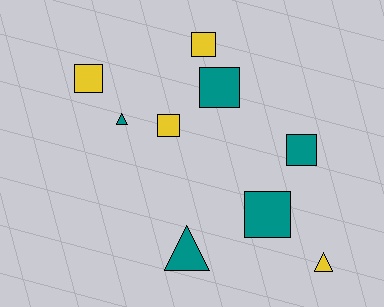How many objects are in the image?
There are 9 objects.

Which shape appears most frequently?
Square, with 6 objects.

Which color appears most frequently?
Teal, with 5 objects.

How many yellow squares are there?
There are 3 yellow squares.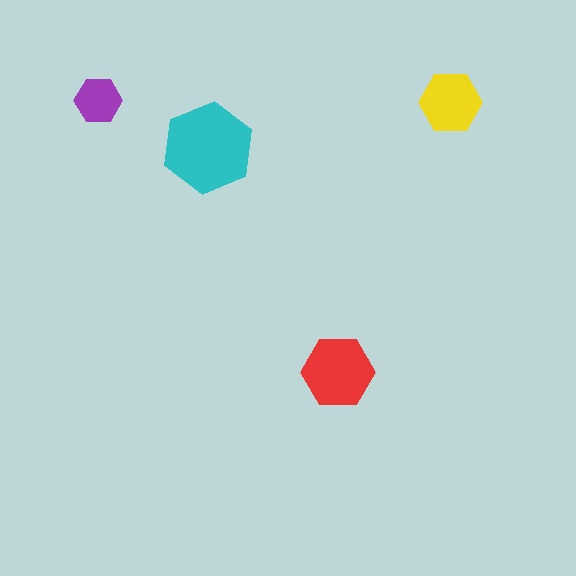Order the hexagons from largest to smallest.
the cyan one, the red one, the yellow one, the purple one.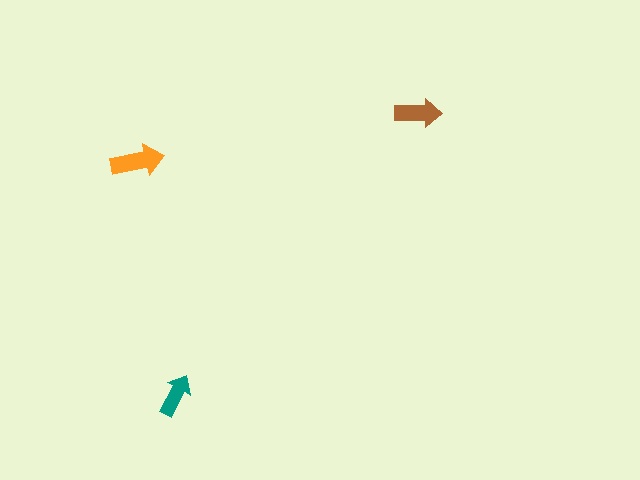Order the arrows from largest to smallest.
the orange one, the brown one, the teal one.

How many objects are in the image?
There are 3 objects in the image.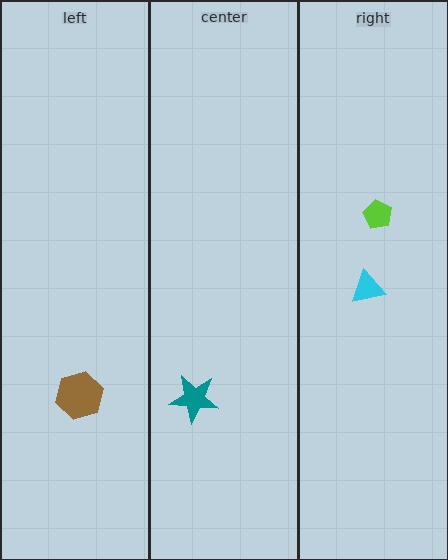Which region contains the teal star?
The center region.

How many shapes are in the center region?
1.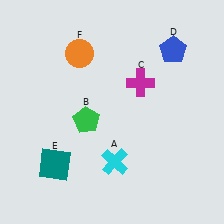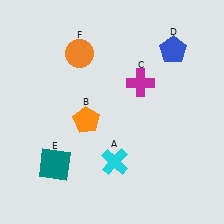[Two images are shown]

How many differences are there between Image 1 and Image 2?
There is 1 difference between the two images.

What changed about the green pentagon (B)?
In Image 1, B is green. In Image 2, it changed to orange.